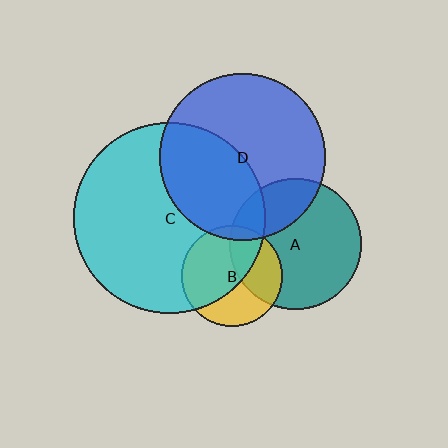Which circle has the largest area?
Circle C (cyan).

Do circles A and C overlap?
Yes.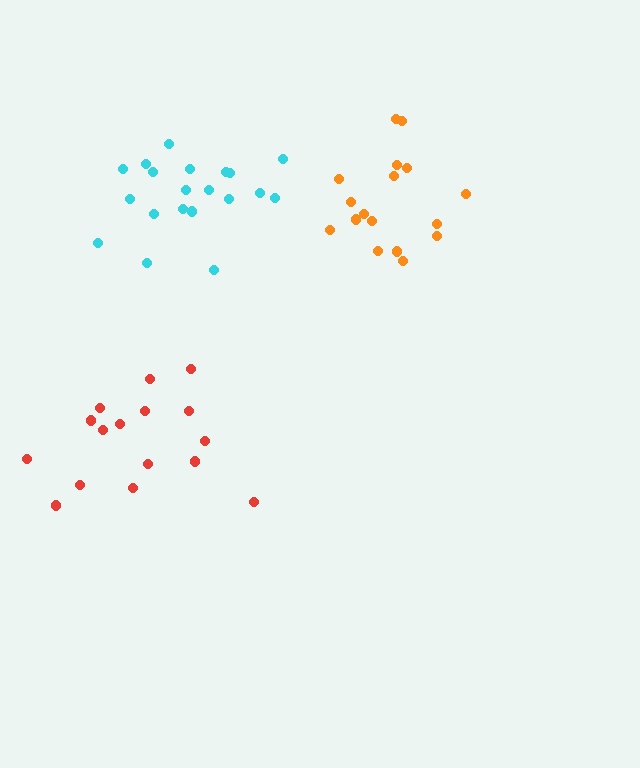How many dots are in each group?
Group 1: 17 dots, Group 2: 20 dots, Group 3: 16 dots (53 total).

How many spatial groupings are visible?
There are 3 spatial groupings.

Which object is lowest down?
The red cluster is bottommost.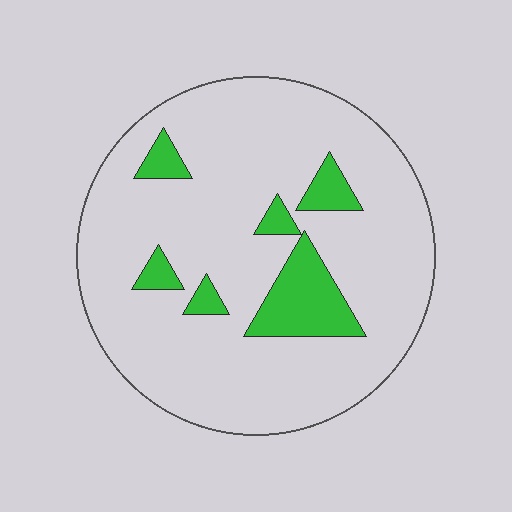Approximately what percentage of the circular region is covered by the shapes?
Approximately 15%.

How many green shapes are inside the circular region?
6.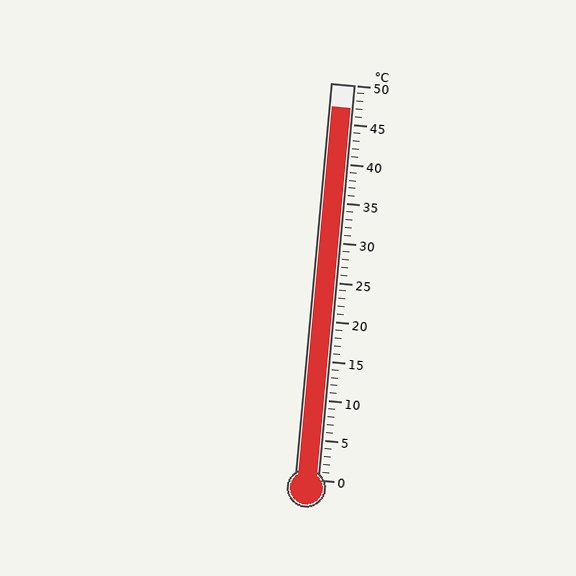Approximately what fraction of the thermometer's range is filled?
The thermometer is filled to approximately 95% of its range.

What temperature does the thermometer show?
The thermometer shows approximately 47°C.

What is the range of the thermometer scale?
The thermometer scale ranges from 0°C to 50°C.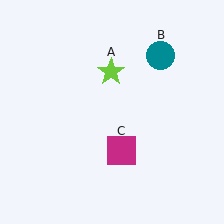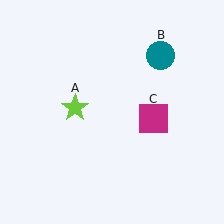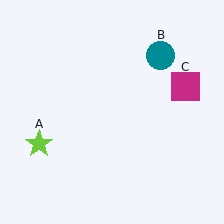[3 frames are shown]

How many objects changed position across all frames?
2 objects changed position: lime star (object A), magenta square (object C).